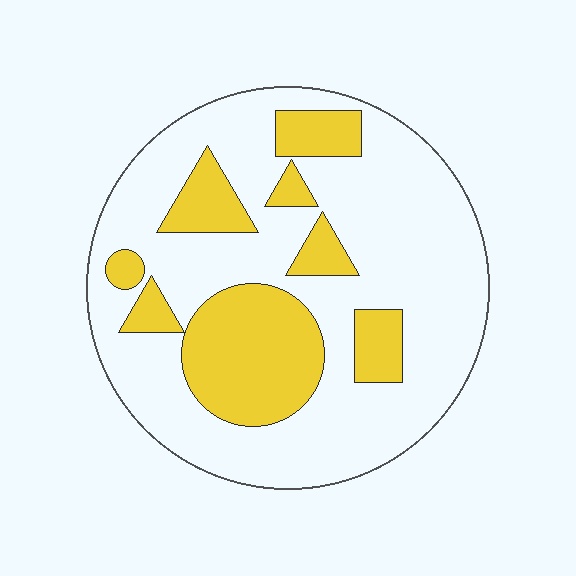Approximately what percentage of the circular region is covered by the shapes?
Approximately 30%.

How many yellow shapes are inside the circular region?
8.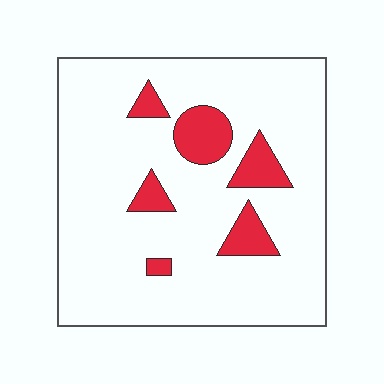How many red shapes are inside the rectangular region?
6.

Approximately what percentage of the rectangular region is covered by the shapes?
Approximately 15%.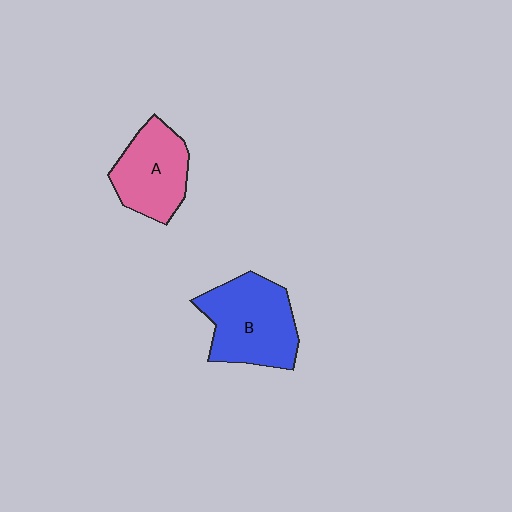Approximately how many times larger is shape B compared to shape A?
Approximately 1.3 times.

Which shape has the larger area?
Shape B (blue).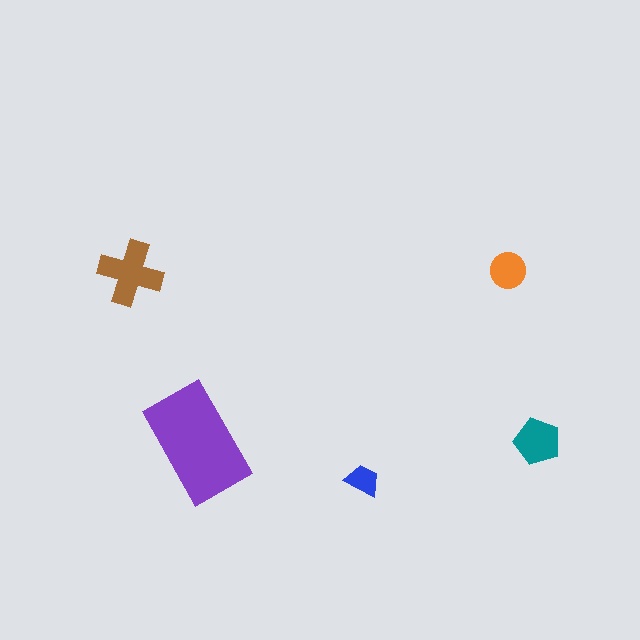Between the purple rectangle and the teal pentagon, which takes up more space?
The purple rectangle.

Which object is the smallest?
The blue trapezoid.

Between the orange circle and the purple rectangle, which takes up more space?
The purple rectangle.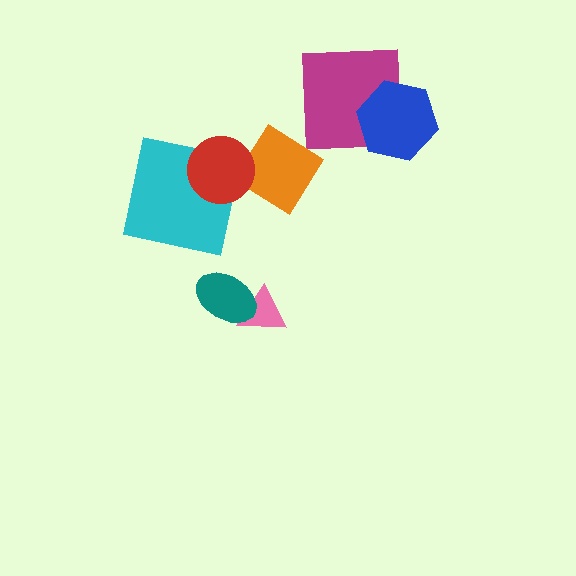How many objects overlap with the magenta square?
1 object overlaps with the magenta square.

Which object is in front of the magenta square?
The blue hexagon is in front of the magenta square.